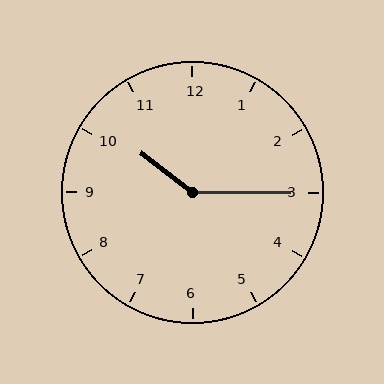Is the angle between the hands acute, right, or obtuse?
It is obtuse.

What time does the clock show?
10:15.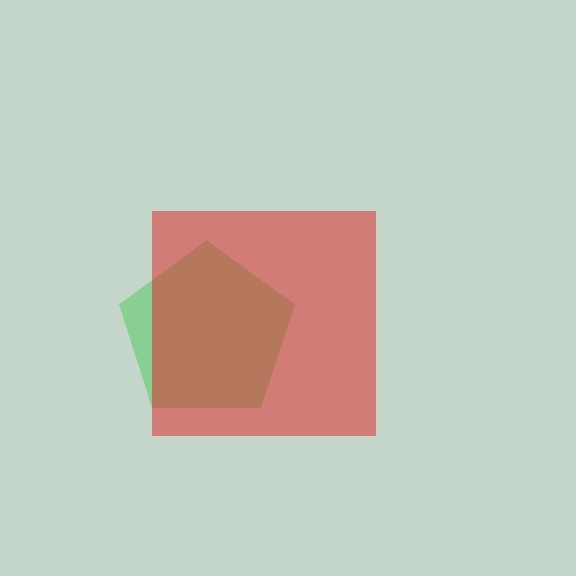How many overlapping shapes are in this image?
There are 2 overlapping shapes in the image.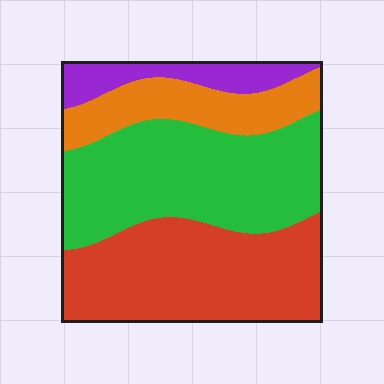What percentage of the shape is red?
Red covers around 35% of the shape.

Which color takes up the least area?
Purple, at roughly 10%.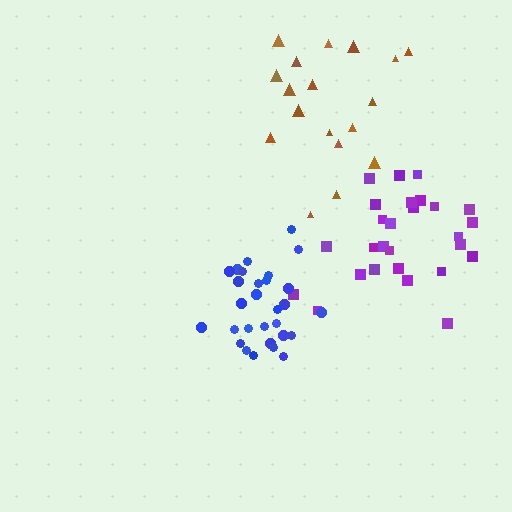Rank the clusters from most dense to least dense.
blue, purple, brown.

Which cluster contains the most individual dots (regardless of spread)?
Blue (30).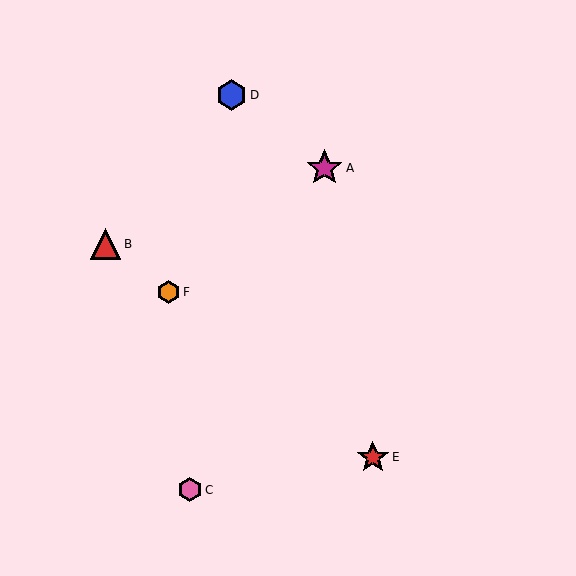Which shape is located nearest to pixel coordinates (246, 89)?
The blue hexagon (labeled D) at (232, 95) is nearest to that location.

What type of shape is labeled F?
Shape F is an orange hexagon.